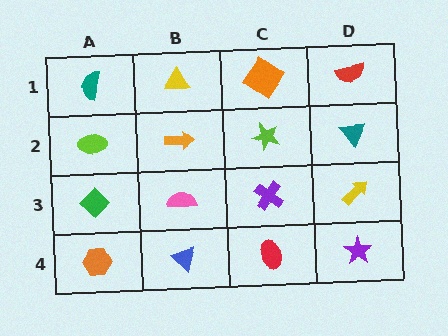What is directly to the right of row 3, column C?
A yellow arrow.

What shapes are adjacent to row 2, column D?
A red semicircle (row 1, column D), a yellow arrow (row 3, column D), a lime star (row 2, column C).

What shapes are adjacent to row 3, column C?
A lime star (row 2, column C), a red ellipse (row 4, column C), a pink semicircle (row 3, column B), a yellow arrow (row 3, column D).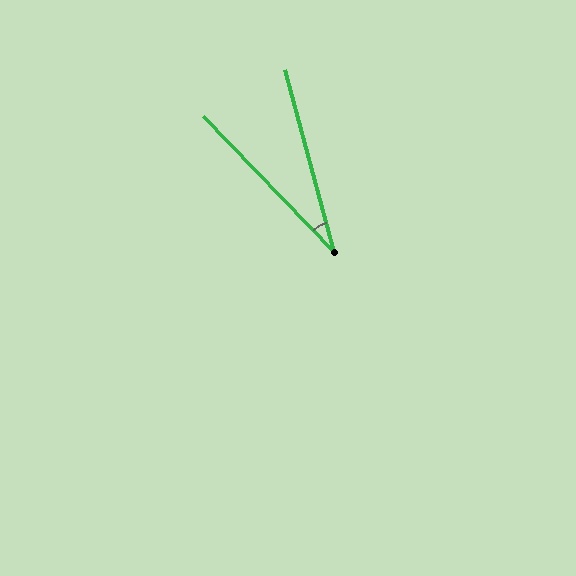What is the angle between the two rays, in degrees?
Approximately 29 degrees.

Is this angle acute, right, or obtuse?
It is acute.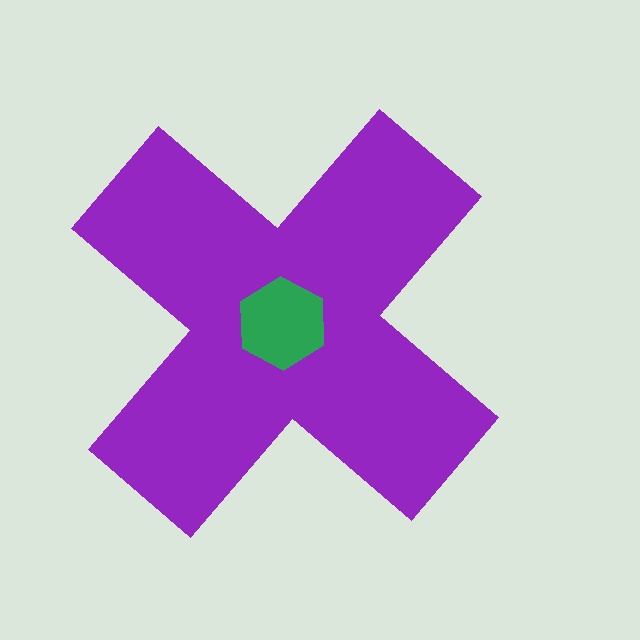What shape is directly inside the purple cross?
The green hexagon.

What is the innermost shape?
The green hexagon.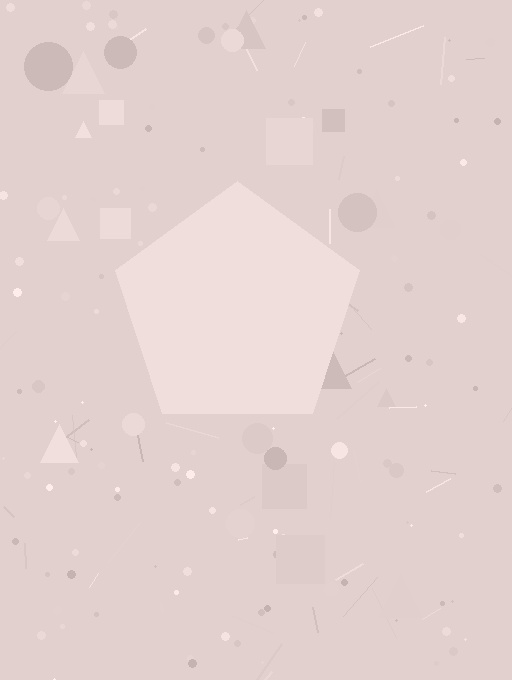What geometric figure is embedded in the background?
A pentagon is embedded in the background.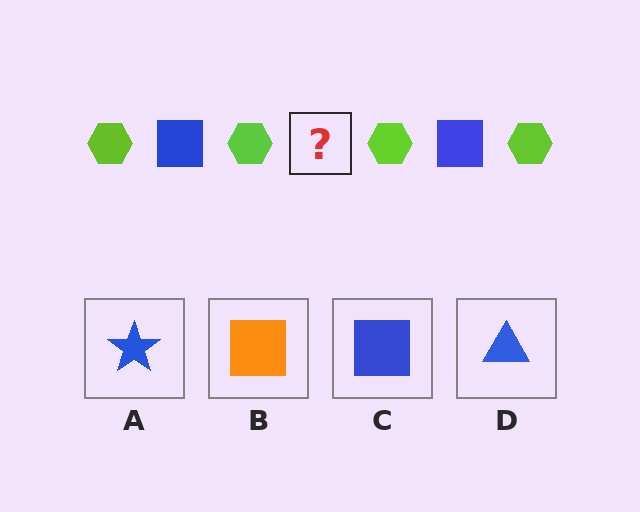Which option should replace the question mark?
Option C.